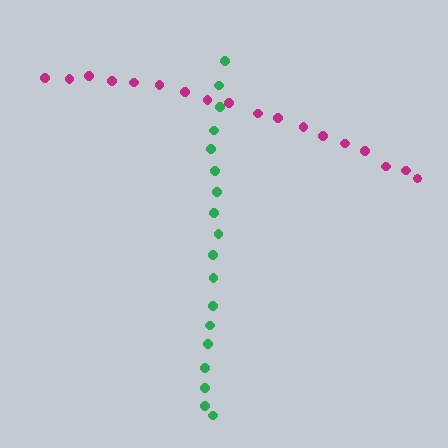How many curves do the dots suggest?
There are 2 distinct paths.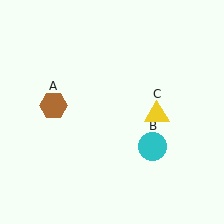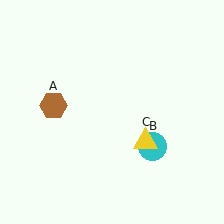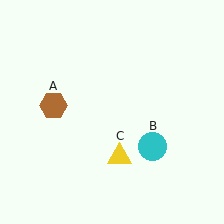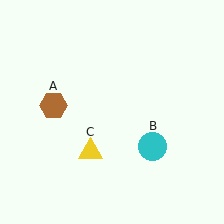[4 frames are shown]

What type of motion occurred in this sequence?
The yellow triangle (object C) rotated clockwise around the center of the scene.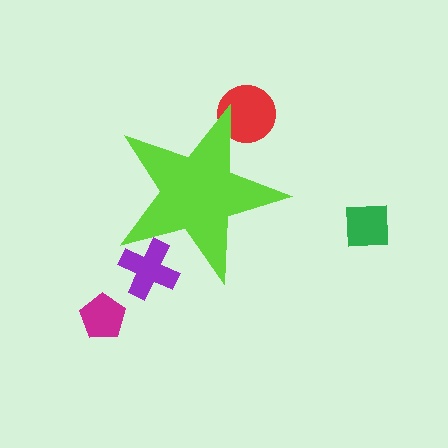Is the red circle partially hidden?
Yes, the red circle is partially hidden behind the lime star.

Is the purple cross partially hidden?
Yes, the purple cross is partially hidden behind the lime star.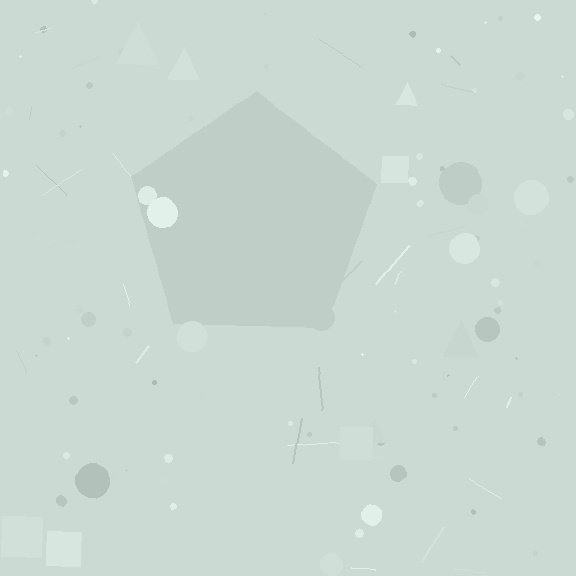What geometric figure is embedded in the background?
A pentagon is embedded in the background.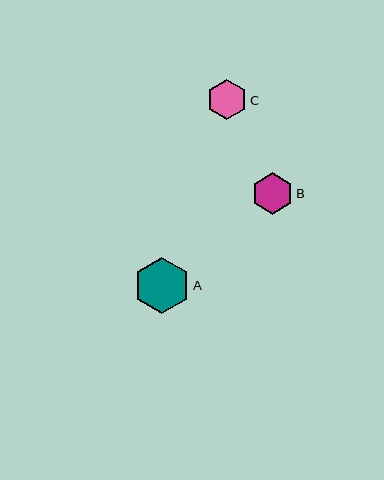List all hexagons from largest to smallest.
From largest to smallest: A, B, C.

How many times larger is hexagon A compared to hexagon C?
Hexagon A is approximately 1.4 times the size of hexagon C.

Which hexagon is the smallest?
Hexagon C is the smallest with a size of approximately 40 pixels.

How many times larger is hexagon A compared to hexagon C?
Hexagon A is approximately 1.4 times the size of hexagon C.